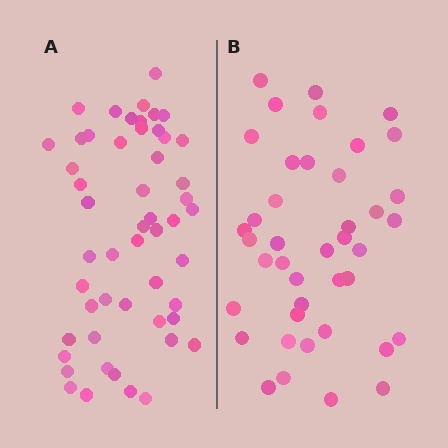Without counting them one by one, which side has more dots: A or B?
Region A (the left region) has more dots.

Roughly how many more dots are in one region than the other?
Region A has roughly 12 or so more dots than region B.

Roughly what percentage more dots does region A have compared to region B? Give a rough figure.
About 25% more.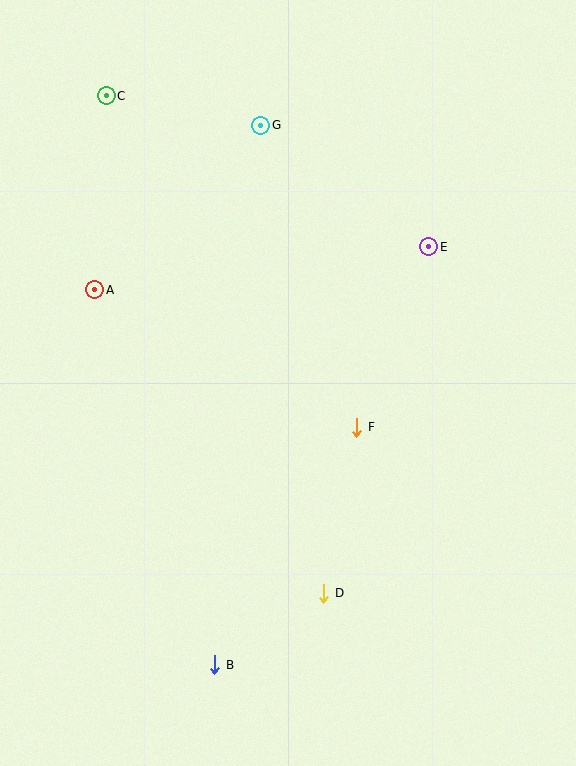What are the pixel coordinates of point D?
Point D is at (324, 593).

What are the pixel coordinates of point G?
Point G is at (261, 125).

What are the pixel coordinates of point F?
Point F is at (357, 427).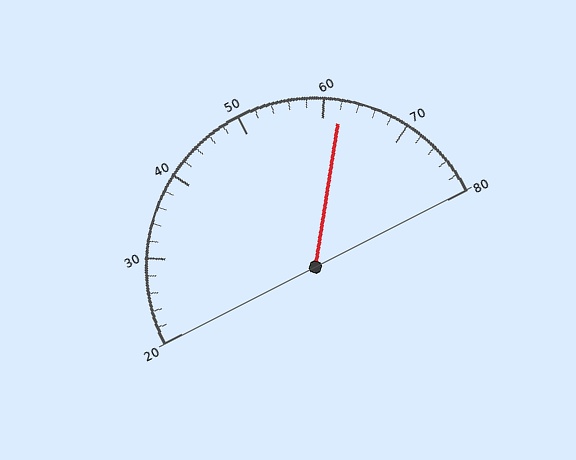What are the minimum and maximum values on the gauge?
The gauge ranges from 20 to 80.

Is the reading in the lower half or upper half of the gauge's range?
The reading is in the upper half of the range (20 to 80).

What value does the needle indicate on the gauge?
The needle indicates approximately 62.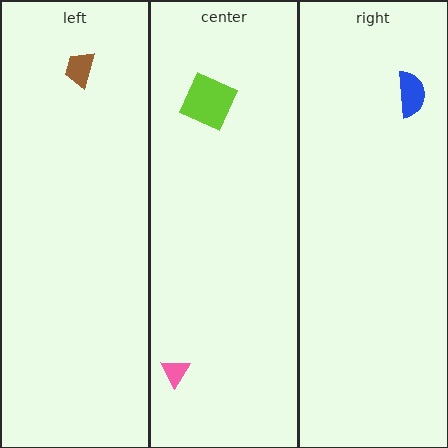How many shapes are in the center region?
2.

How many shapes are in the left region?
1.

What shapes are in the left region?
The brown trapezoid.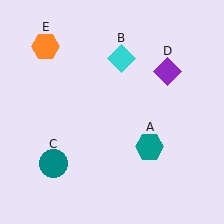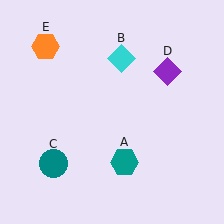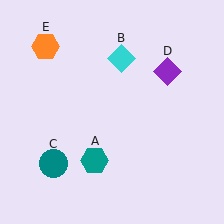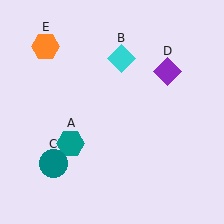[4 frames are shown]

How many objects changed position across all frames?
1 object changed position: teal hexagon (object A).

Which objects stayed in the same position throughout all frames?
Cyan diamond (object B) and teal circle (object C) and purple diamond (object D) and orange hexagon (object E) remained stationary.